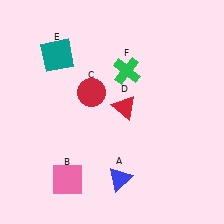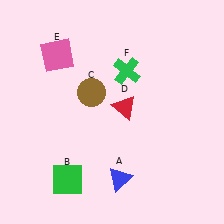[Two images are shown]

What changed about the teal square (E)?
In Image 1, E is teal. In Image 2, it changed to pink.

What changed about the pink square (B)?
In Image 1, B is pink. In Image 2, it changed to green.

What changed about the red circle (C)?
In Image 1, C is red. In Image 2, it changed to brown.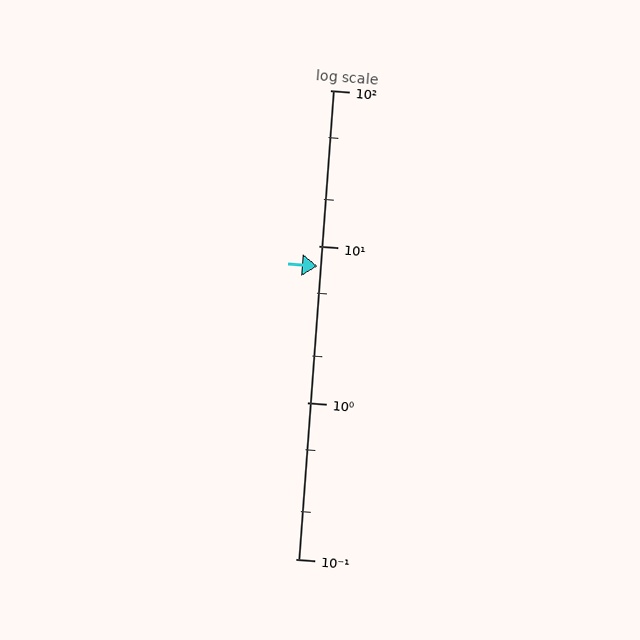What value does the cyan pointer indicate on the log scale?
The pointer indicates approximately 7.5.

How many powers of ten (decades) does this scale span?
The scale spans 3 decades, from 0.1 to 100.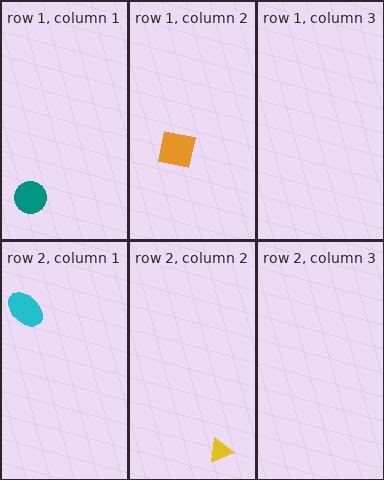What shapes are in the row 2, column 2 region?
The yellow triangle.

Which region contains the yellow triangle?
The row 2, column 2 region.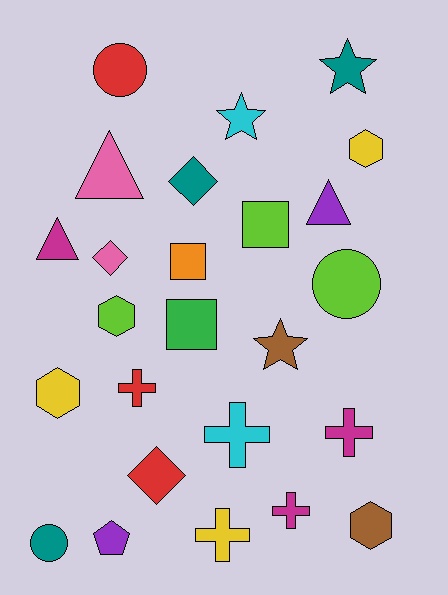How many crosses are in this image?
There are 5 crosses.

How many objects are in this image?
There are 25 objects.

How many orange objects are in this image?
There is 1 orange object.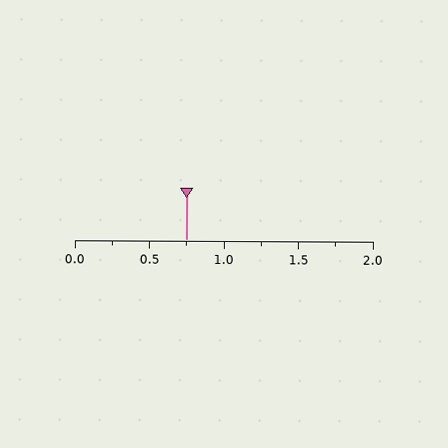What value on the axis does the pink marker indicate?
The marker indicates approximately 0.75.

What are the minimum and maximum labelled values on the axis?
The axis runs from 0.0 to 2.0.